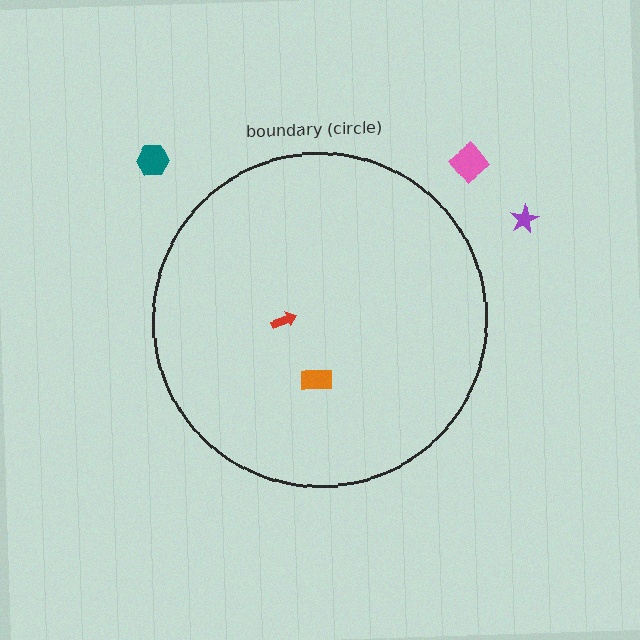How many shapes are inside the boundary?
2 inside, 3 outside.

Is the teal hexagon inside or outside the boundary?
Outside.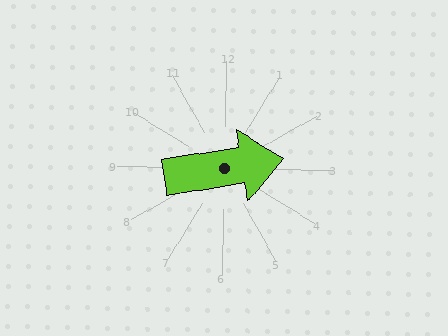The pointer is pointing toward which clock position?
Roughly 3 o'clock.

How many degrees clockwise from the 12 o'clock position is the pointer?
Approximately 80 degrees.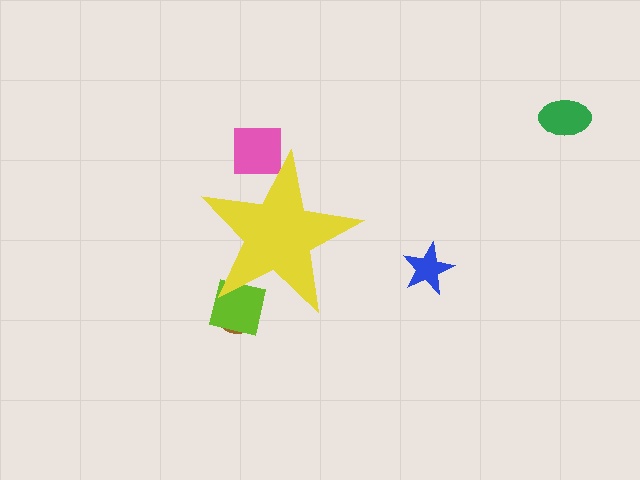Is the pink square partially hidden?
Yes, the pink square is partially hidden behind the yellow star.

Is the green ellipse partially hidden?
No, the green ellipse is fully visible.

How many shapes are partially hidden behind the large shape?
3 shapes are partially hidden.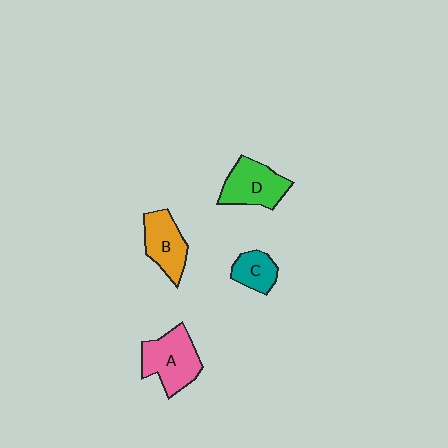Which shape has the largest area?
Shape A (pink).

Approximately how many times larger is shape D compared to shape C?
Approximately 1.7 times.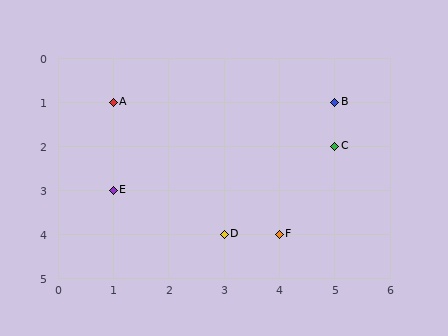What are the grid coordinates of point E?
Point E is at grid coordinates (1, 3).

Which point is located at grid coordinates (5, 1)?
Point B is at (5, 1).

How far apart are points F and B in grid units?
Points F and B are 1 column and 3 rows apart (about 3.2 grid units diagonally).